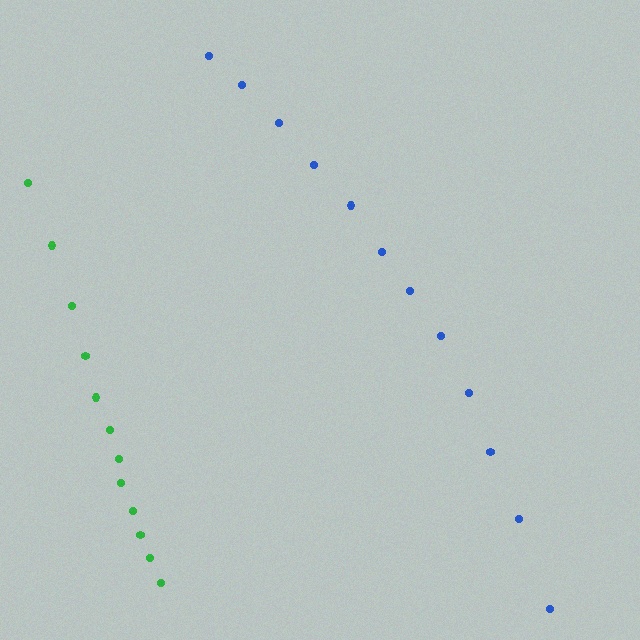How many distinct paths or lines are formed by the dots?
There are 2 distinct paths.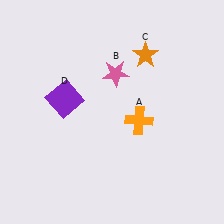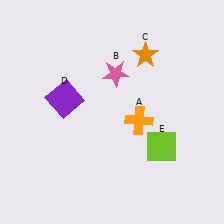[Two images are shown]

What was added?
A lime square (E) was added in Image 2.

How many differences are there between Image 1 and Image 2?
There is 1 difference between the two images.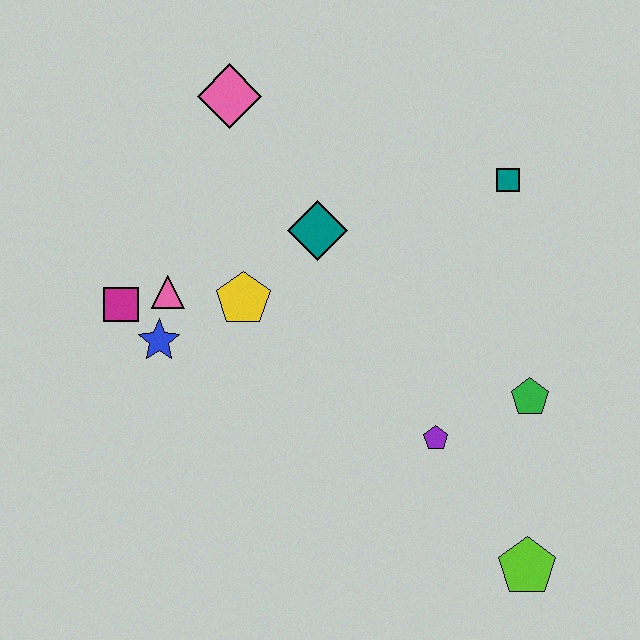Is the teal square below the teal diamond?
No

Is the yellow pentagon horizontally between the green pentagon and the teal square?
No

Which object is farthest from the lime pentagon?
The pink diamond is farthest from the lime pentagon.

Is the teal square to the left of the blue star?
No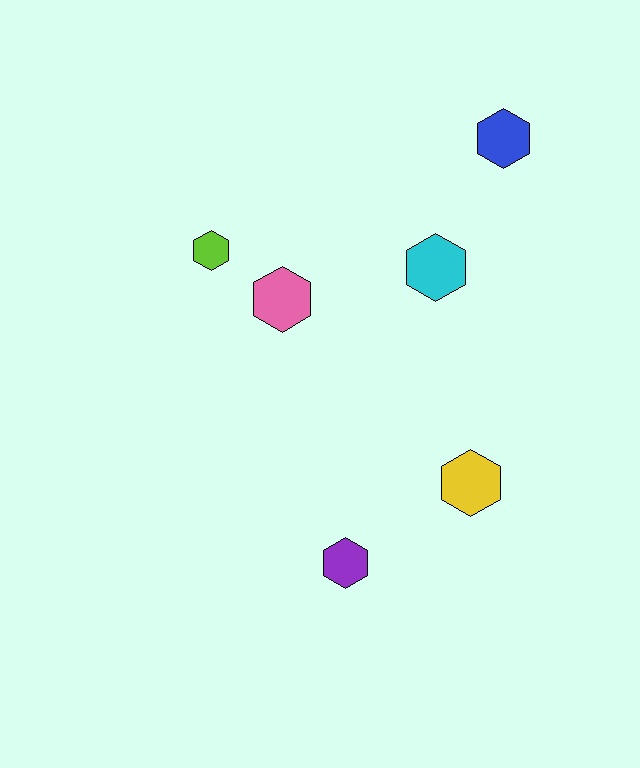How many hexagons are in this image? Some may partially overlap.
There are 6 hexagons.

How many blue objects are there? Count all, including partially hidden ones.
There is 1 blue object.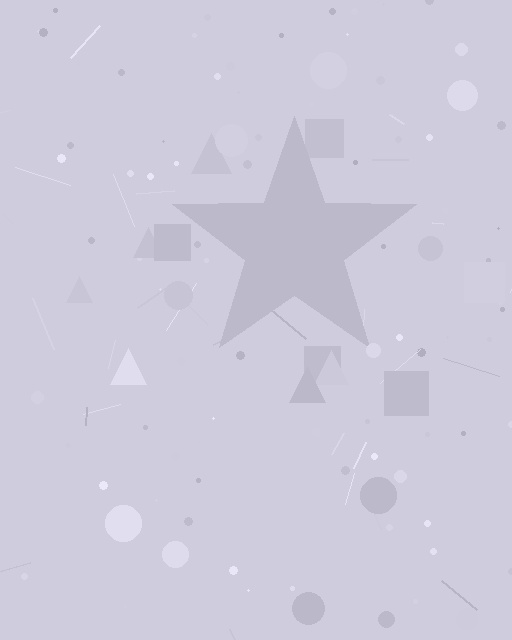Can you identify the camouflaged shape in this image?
The camouflaged shape is a star.